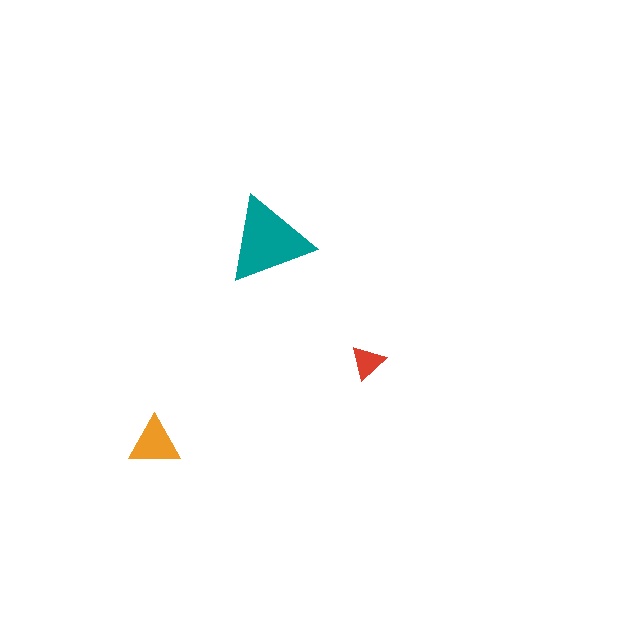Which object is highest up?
The teal triangle is topmost.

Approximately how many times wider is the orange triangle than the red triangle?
About 1.5 times wider.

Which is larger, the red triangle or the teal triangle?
The teal one.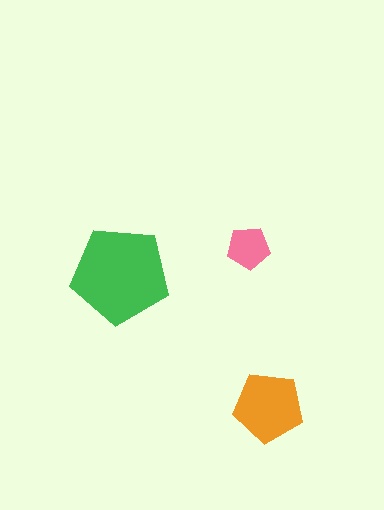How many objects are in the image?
There are 3 objects in the image.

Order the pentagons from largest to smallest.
the green one, the orange one, the pink one.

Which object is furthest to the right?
The orange pentagon is rightmost.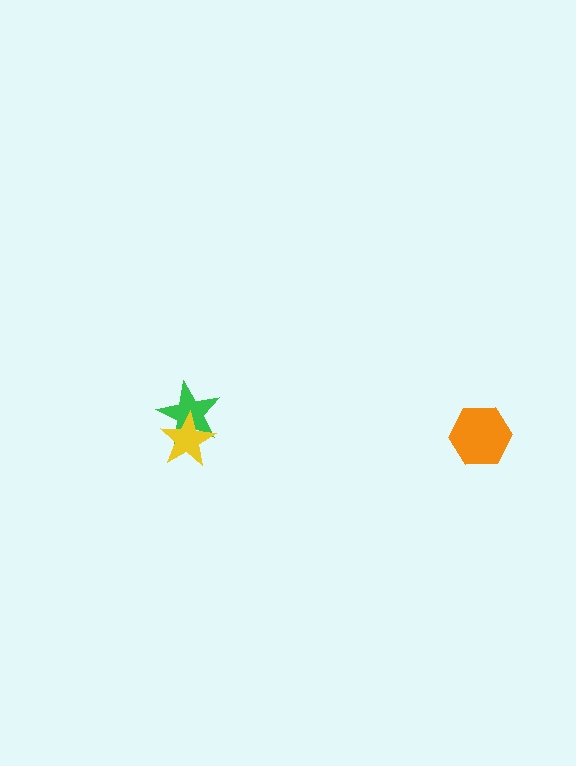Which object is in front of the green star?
The yellow star is in front of the green star.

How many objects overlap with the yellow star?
1 object overlaps with the yellow star.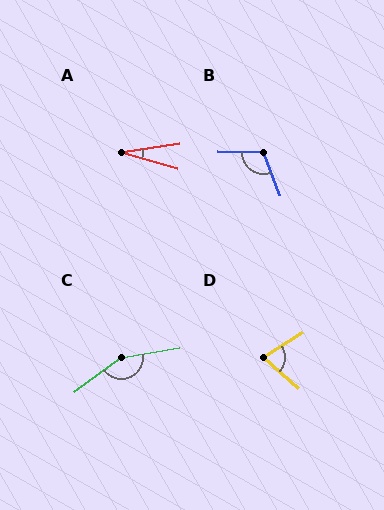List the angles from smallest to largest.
A (25°), D (73°), B (112°), C (153°).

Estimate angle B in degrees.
Approximately 112 degrees.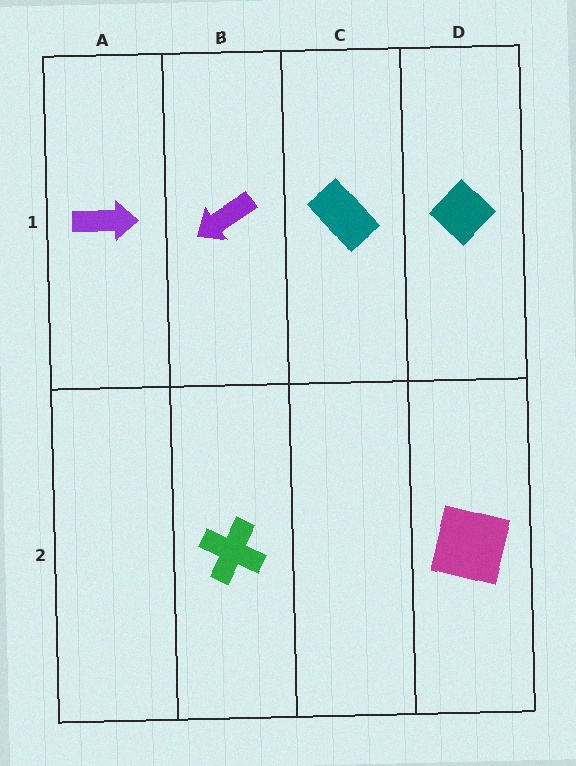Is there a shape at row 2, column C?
No, that cell is empty.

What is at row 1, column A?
A purple arrow.